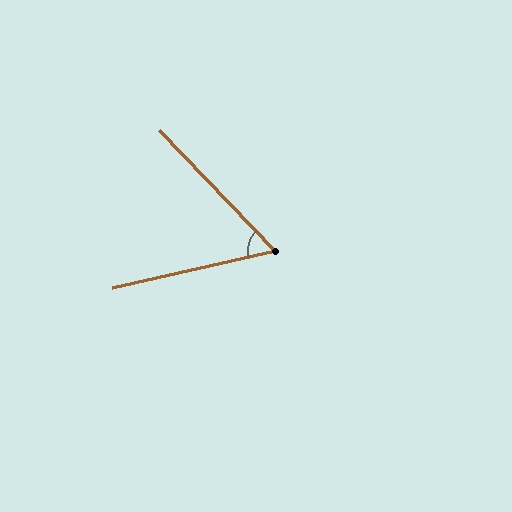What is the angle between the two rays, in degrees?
Approximately 59 degrees.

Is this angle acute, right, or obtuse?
It is acute.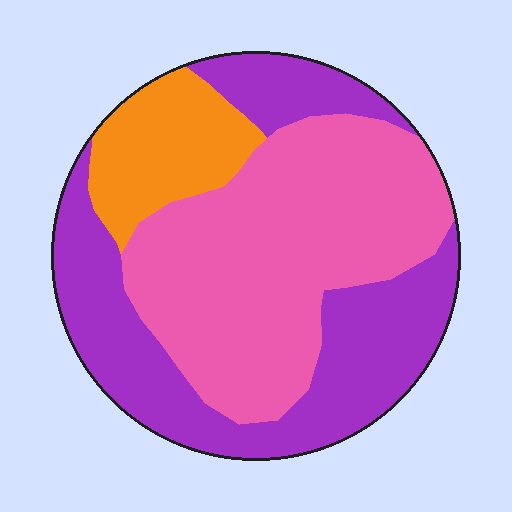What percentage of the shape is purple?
Purple covers around 40% of the shape.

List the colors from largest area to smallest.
From largest to smallest: pink, purple, orange.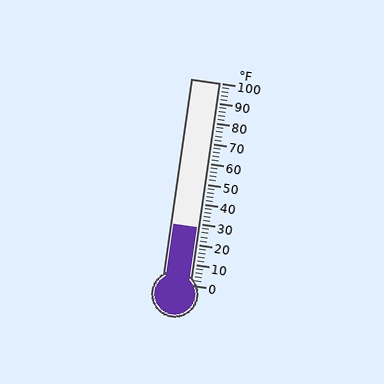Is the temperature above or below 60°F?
The temperature is below 60°F.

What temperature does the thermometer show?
The thermometer shows approximately 28°F.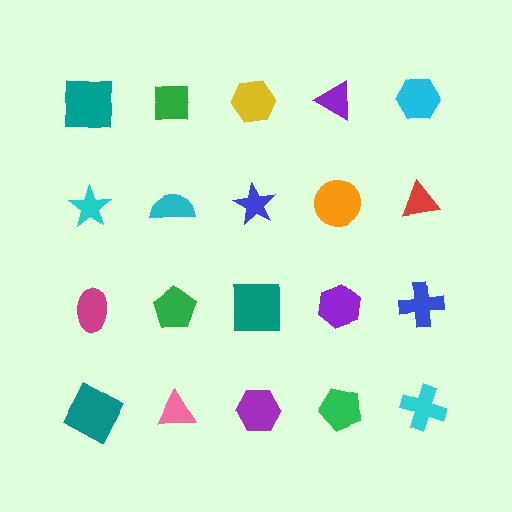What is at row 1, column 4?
A purple triangle.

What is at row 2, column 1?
A cyan star.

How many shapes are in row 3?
5 shapes.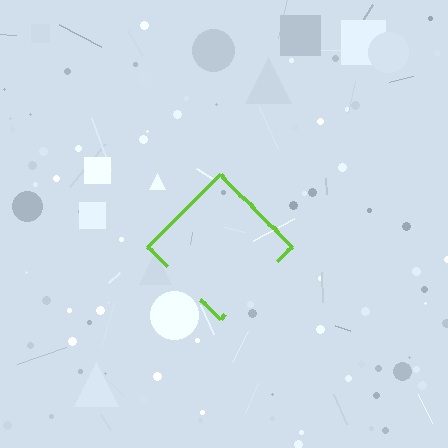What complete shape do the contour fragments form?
The contour fragments form a diamond.